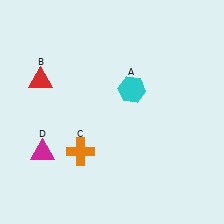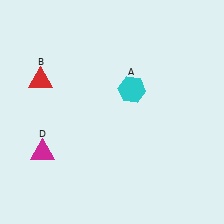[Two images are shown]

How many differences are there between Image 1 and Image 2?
There is 1 difference between the two images.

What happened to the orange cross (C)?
The orange cross (C) was removed in Image 2. It was in the bottom-left area of Image 1.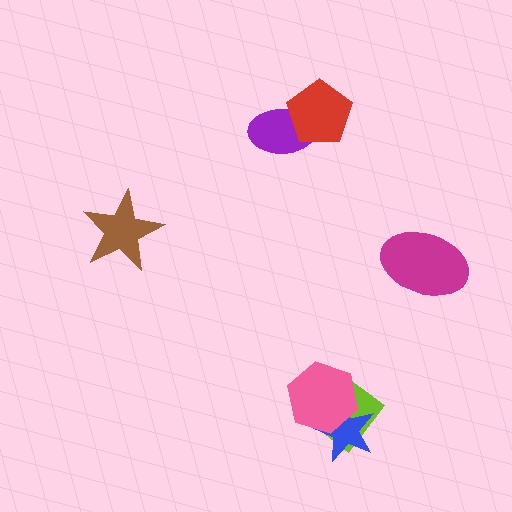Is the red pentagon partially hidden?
No, no other shape covers it.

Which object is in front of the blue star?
The pink hexagon is in front of the blue star.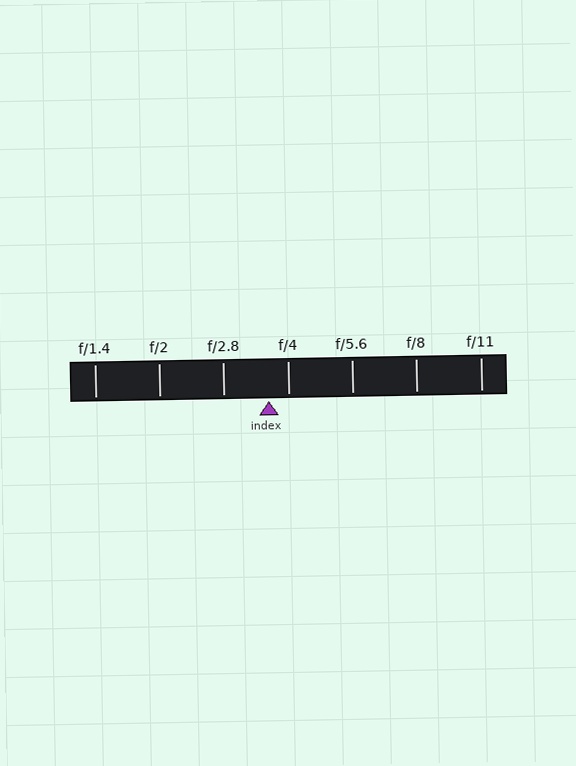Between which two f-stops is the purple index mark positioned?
The index mark is between f/2.8 and f/4.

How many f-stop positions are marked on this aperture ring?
There are 7 f-stop positions marked.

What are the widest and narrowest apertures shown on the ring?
The widest aperture shown is f/1.4 and the narrowest is f/11.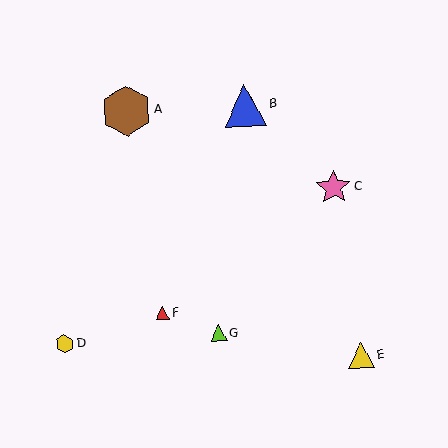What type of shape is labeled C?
Shape C is a pink star.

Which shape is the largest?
The brown hexagon (labeled A) is the largest.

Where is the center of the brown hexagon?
The center of the brown hexagon is at (126, 111).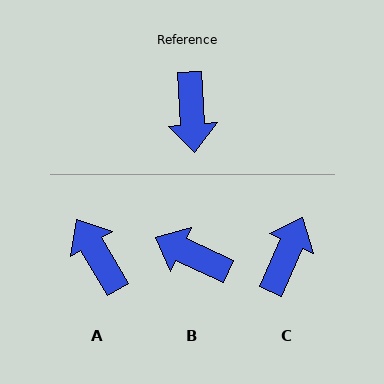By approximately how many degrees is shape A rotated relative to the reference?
Approximately 154 degrees clockwise.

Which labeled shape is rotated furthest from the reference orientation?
A, about 154 degrees away.